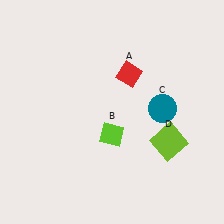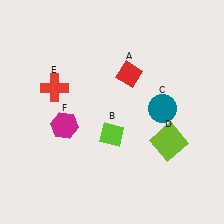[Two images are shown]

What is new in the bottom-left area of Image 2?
A magenta hexagon (F) was added in the bottom-left area of Image 2.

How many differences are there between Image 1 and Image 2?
There are 2 differences between the two images.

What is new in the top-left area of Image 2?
A red cross (E) was added in the top-left area of Image 2.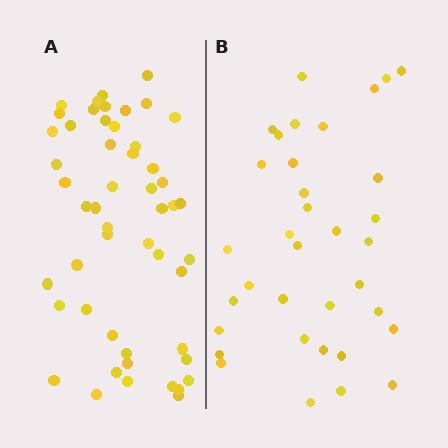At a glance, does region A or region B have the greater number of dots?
Region A (the left region) has more dots.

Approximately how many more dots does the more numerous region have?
Region A has approximately 15 more dots than region B.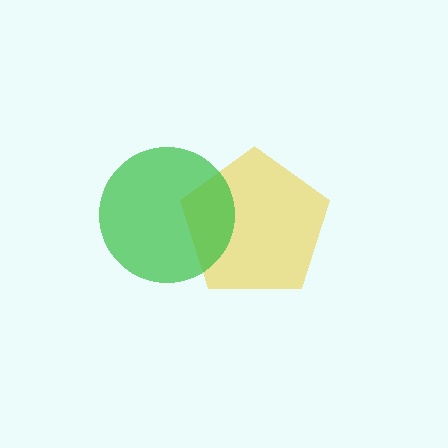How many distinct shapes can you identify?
There are 2 distinct shapes: a yellow pentagon, a green circle.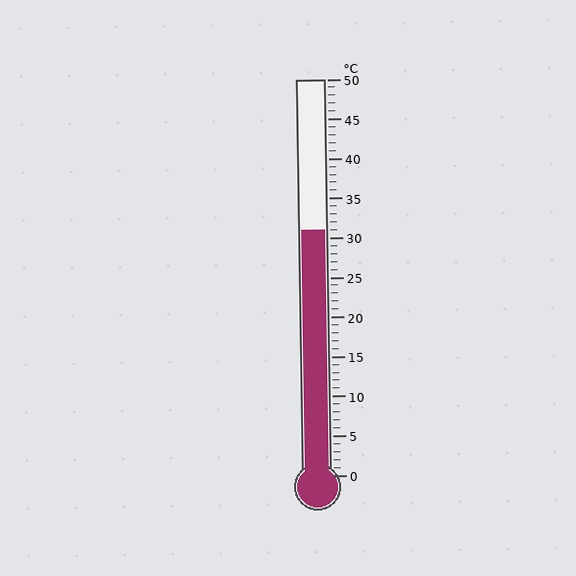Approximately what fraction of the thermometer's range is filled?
The thermometer is filled to approximately 60% of its range.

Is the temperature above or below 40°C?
The temperature is below 40°C.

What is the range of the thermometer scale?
The thermometer scale ranges from 0°C to 50°C.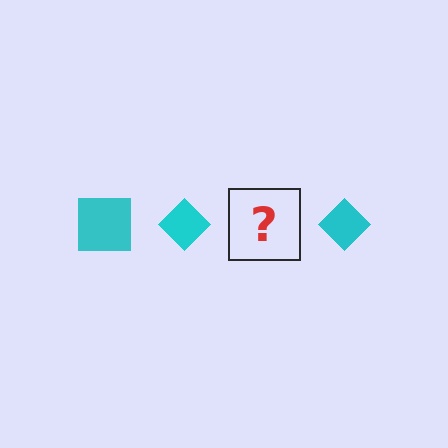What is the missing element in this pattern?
The missing element is a cyan square.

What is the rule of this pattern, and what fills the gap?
The rule is that the pattern cycles through square, diamond shapes in cyan. The gap should be filled with a cyan square.